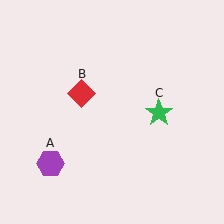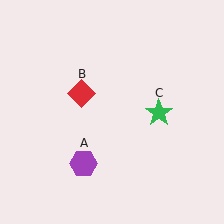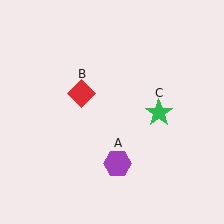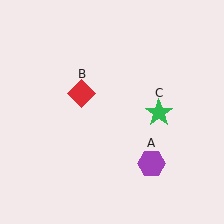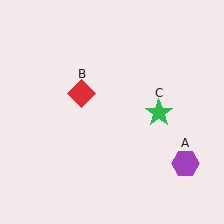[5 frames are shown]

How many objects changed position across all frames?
1 object changed position: purple hexagon (object A).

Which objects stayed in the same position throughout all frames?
Red diamond (object B) and green star (object C) remained stationary.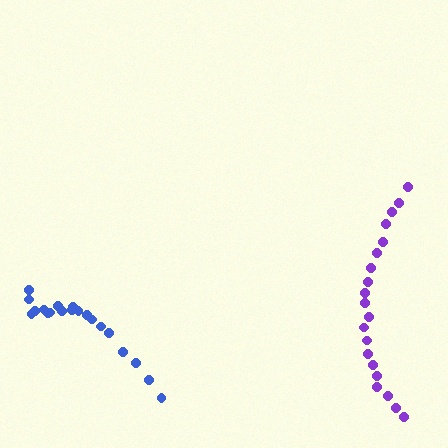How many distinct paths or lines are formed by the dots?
There are 2 distinct paths.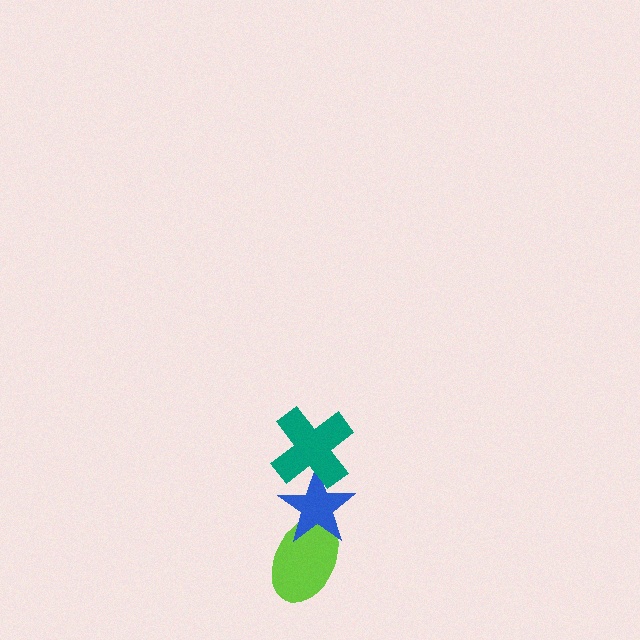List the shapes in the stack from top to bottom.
From top to bottom: the teal cross, the blue star, the lime ellipse.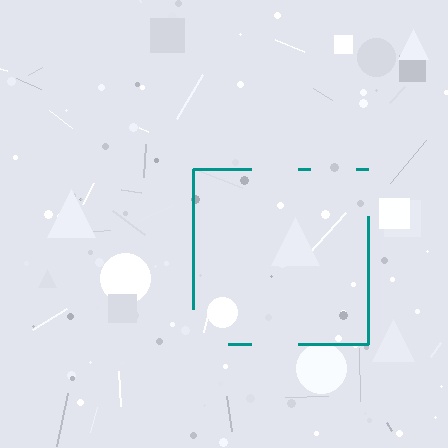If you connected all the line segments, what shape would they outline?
They would outline a square.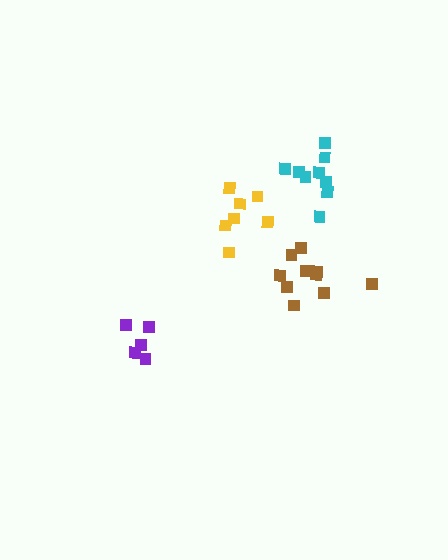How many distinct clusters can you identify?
There are 4 distinct clusters.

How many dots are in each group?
Group 1: 5 dots, Group 2: 11 dots, Group 3: 7 dots, Group 4: 9 dots (32 total).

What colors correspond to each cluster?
The clusters are colored: purple, brown, yellow, cyan.